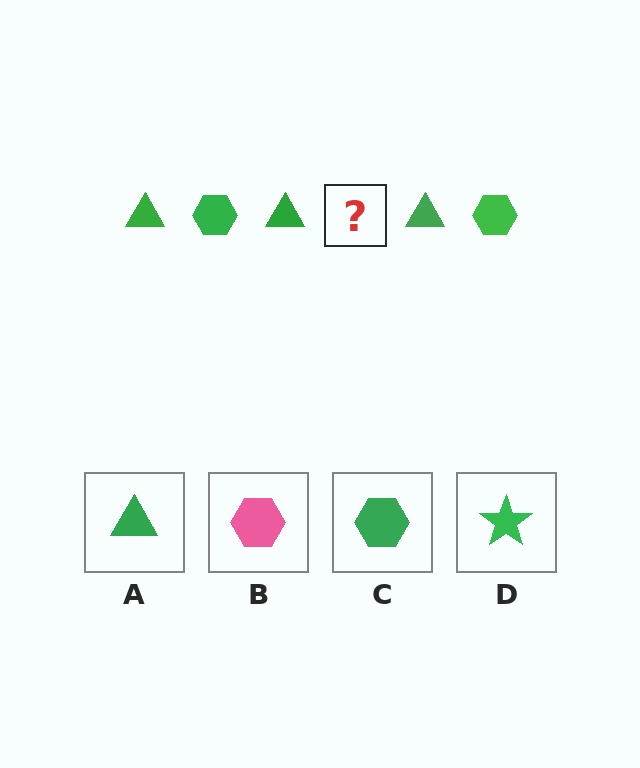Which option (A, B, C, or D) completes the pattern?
C.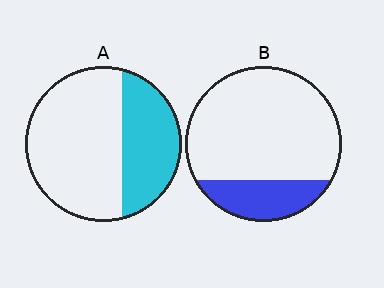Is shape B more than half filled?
No.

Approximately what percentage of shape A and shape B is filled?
A is approximately 35% and B is approximately 20%.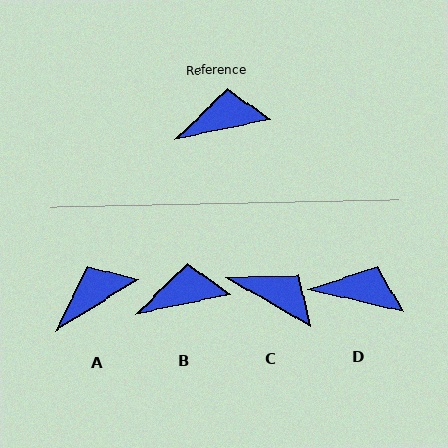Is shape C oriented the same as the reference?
No, it is off by about 42 degrees.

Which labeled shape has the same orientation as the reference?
B.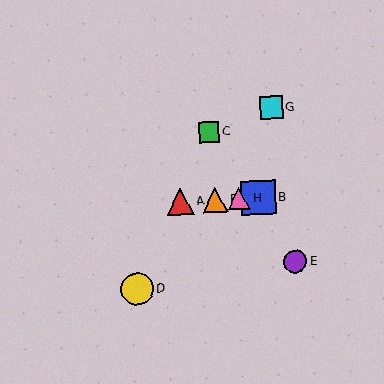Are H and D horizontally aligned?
No, H is at y≈199 and D is at y≈289.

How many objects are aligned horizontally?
4 objects (A, B, F, H) are aligned horizontally.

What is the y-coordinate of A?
Object A is at y≈201.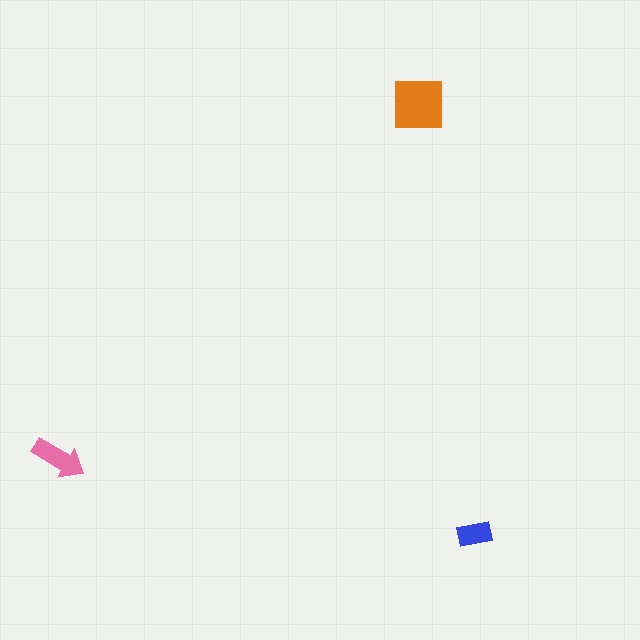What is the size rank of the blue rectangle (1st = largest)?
3rd.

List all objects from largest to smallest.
The orange square, the pink arrow, the blue rectangle.